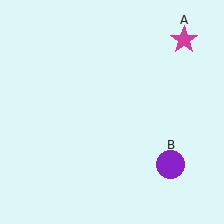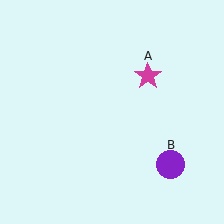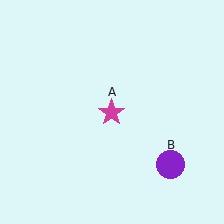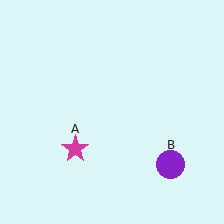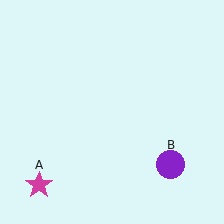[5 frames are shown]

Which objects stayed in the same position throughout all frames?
Purple circle (object B) remained stationary.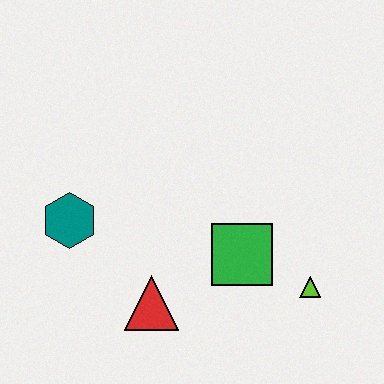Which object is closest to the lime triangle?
The green square is closest to the lime triangle.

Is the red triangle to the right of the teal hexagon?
Yes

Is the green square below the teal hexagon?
Yes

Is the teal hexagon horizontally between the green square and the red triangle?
No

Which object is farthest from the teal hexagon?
The lime triangle is farthest from the teal hexagon.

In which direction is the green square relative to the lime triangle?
The green square is to the left of the lime triangle.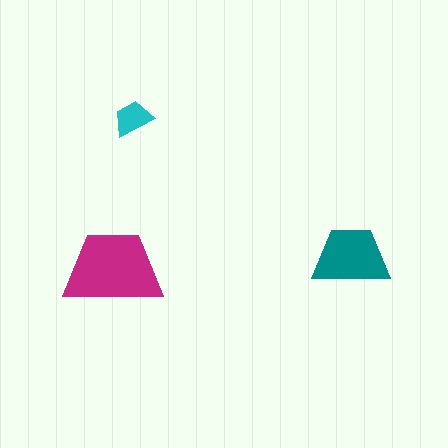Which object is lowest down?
The magenta trapezoid is bottommost.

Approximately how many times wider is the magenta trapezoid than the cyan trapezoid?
About 2.5 times wider.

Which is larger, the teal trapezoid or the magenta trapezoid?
The magenta one.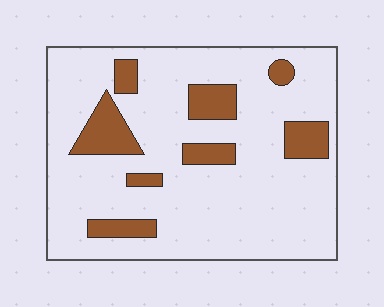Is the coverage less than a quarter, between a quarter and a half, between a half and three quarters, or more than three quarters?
Less than a quarter.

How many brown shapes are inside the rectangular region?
8.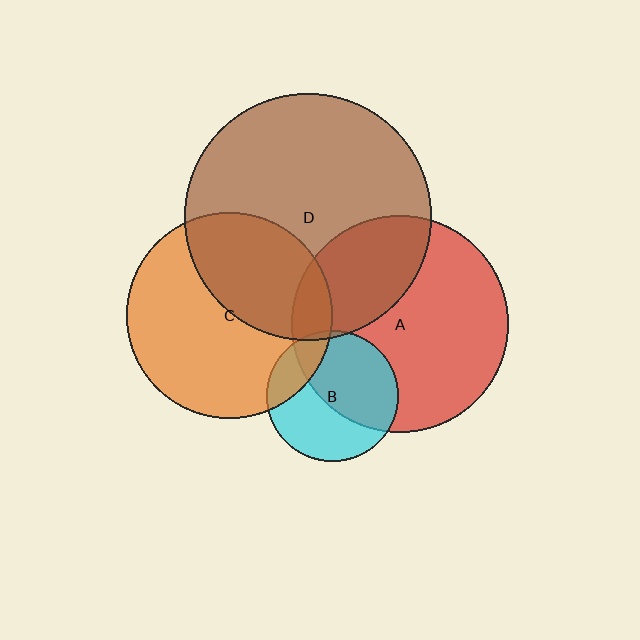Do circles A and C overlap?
Yes.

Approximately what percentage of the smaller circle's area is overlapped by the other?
Approximately 10%.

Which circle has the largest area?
Circle D (brown).